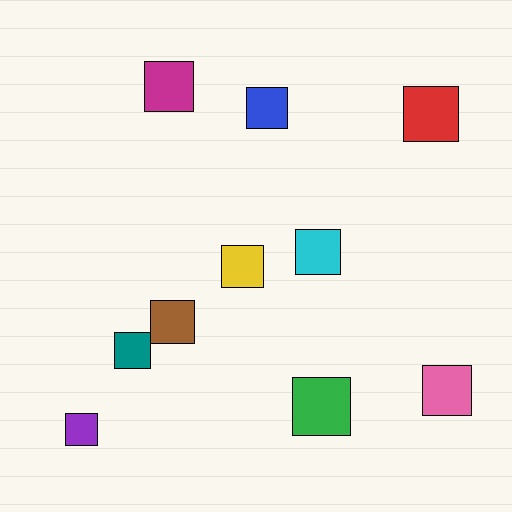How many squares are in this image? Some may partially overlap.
There are 10 squares.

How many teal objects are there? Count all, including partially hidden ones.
There is 1 teal object.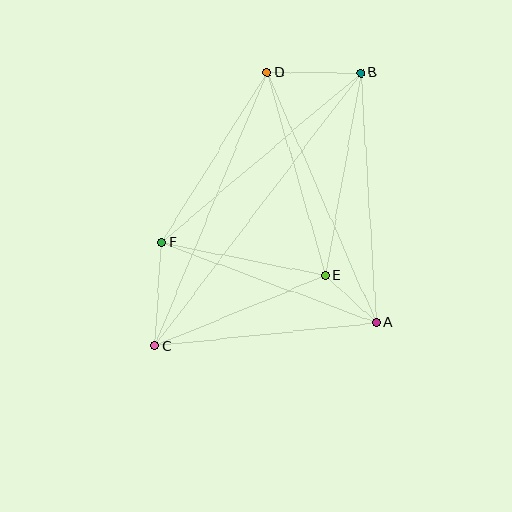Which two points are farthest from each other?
Points B and C are farthest from each other.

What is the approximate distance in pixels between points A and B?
The distance between A and B is approximately 250 pixels.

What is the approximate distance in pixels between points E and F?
The distance between E and F is approximately 167 pixels.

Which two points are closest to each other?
Points A and E are closest to each other.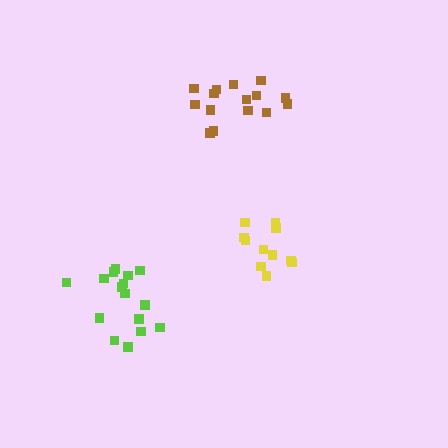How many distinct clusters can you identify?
There are 3 distinct clusters.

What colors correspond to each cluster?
The clusters are colored: yellow, brown, lime.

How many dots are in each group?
Group 1: 11 dots, Group 2: 15 dots, Group 3: 16 dots (42 total).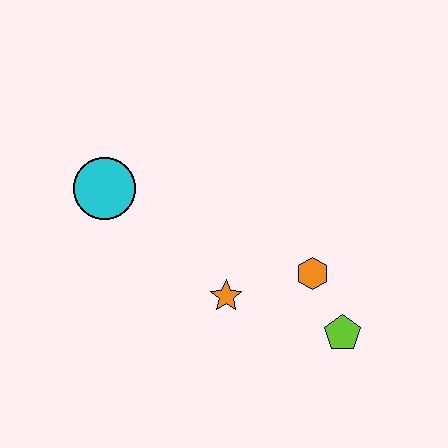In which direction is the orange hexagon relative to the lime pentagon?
The orange hexagon is above the lime pentagon.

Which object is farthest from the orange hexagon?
The cyan circle is farthest from the orange hexagon.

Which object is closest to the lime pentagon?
The orange hexagon is closest to the lime pentagon.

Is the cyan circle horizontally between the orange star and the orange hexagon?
No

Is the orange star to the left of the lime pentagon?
Yes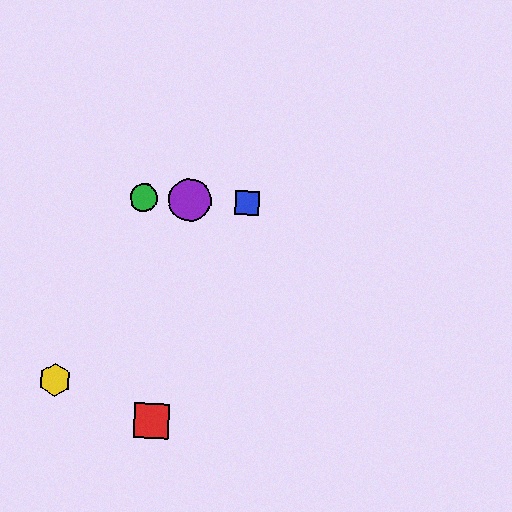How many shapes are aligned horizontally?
3 shapes (the blue square, the green circle, the purple circle) are aligned horizontally.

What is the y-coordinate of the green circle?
The green circle is at y≈198.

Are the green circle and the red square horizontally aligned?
No, the green circle is at y≈198 and the red square is at y≈421.